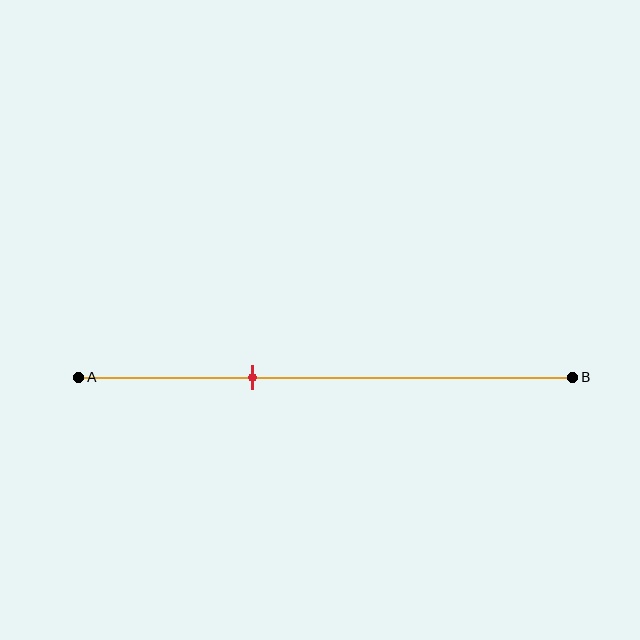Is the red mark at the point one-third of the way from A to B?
Yes, the mark is approximately at the one-third point.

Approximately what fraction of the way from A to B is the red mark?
The red mark is approximately 35% of the way from A to B.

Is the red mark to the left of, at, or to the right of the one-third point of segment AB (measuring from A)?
The red mark is approximately at the one-third point of segment AB.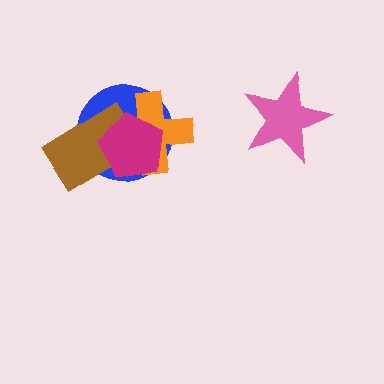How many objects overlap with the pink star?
0 objects overlap with the pink star.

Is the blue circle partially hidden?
Yes, it is partially covered by another shape.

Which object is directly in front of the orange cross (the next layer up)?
The brown rectangle is directly in front of the orange cross.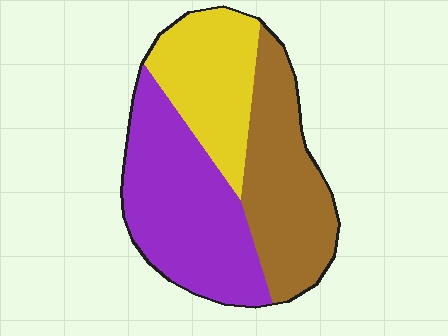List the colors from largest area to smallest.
From largest to smallest: purple, brown, yellow.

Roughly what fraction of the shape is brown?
Brown covers around 35% of the shape.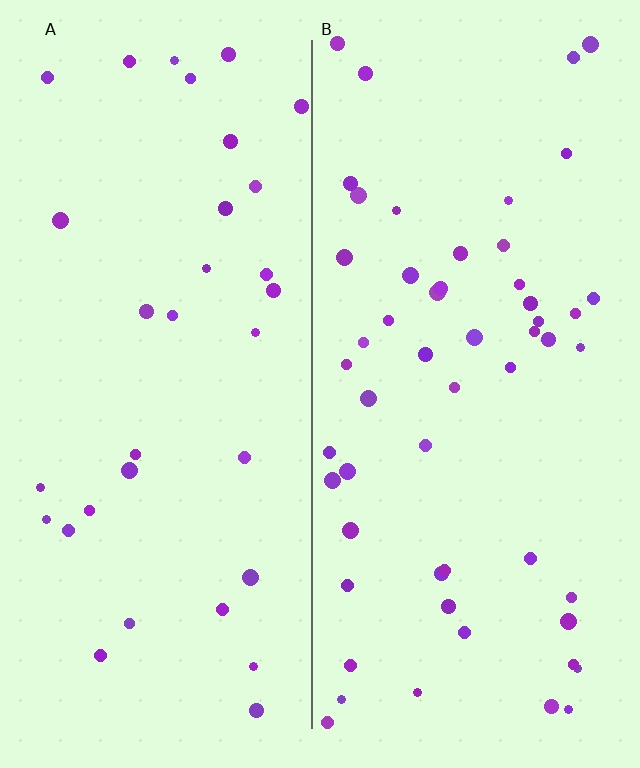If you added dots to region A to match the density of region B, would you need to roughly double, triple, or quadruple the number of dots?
Approximately double.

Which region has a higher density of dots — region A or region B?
B (the right).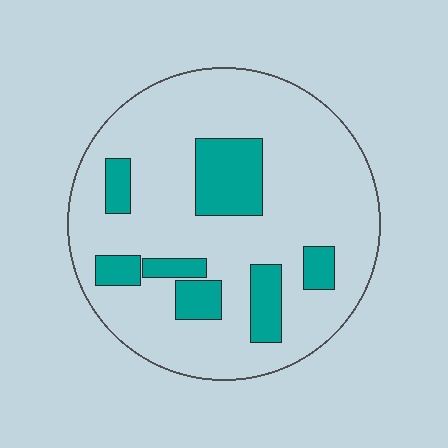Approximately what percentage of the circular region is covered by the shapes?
Approximately 20%.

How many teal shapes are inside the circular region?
7.